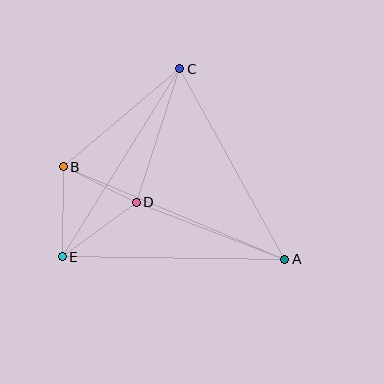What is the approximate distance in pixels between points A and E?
The distance between A and E is approximately 222 pixels.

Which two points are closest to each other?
Points B and D are closest to each other.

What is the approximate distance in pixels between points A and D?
The distance between A and D is approximately 159 pixels.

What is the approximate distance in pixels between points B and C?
The distance between B and C is approximately 152 pixels.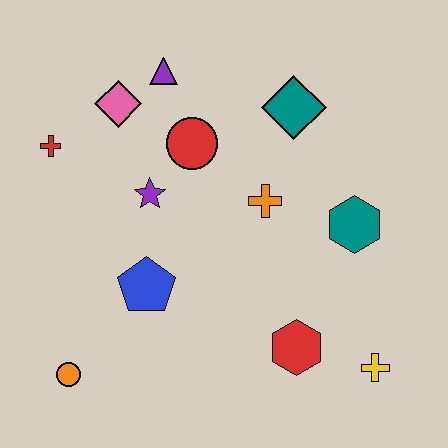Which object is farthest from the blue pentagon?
The yellow cross is farthest from the blue pentagon.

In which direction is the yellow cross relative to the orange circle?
The yellow cross is to the right of the orange circle.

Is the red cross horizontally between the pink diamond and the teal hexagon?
No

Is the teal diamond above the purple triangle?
No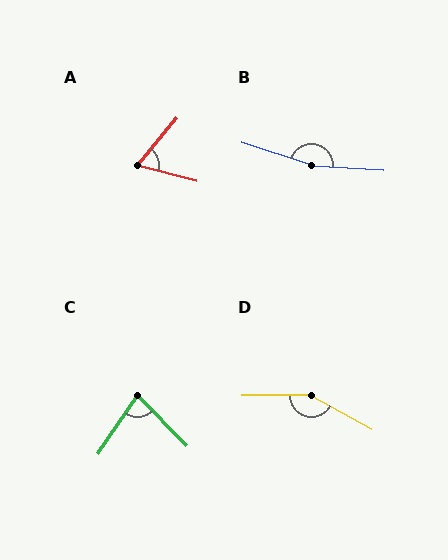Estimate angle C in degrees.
Approximately 78 degrees.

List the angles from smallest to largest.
A (65°), C (78°), D (151°), B (166°).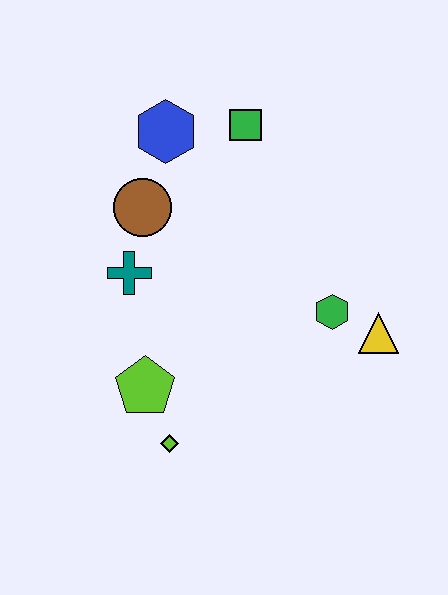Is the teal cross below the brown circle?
Yes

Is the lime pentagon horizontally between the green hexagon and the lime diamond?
No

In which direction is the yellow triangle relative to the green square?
The yellow triangle is below the green square.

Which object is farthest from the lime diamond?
The green square is farthest from the lime diamond.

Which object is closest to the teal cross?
The brown circle is closest to the teal cross.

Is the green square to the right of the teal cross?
Yes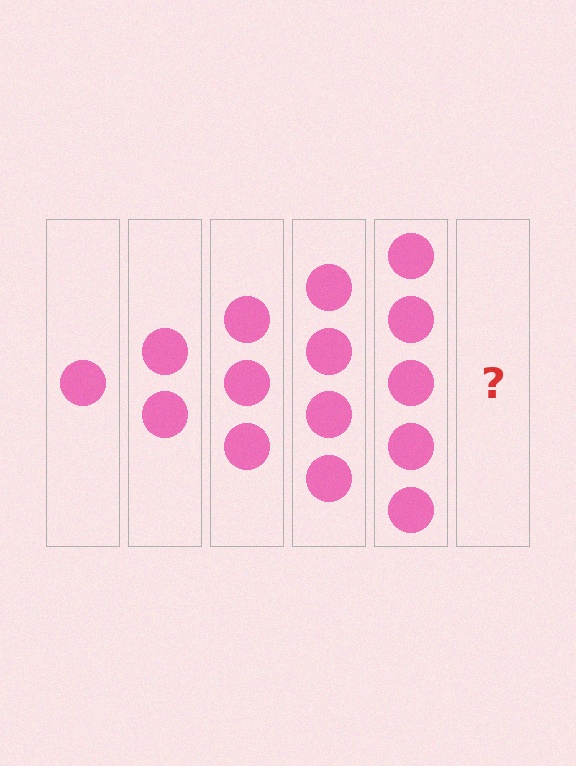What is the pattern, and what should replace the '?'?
The pattern is that each step adds one more circle. The '?' should be 6 circles.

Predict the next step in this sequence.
The next step is 6 circles.